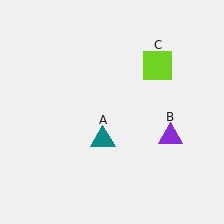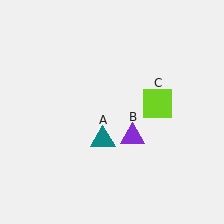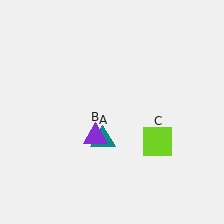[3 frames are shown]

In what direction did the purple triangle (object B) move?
The purple triangle (object B) moved left.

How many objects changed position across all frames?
2 objects changed position: purple triangle (object B), lime square (object C).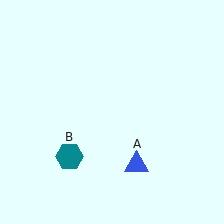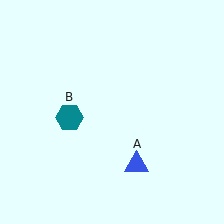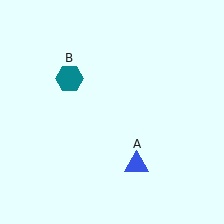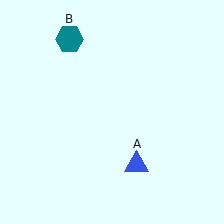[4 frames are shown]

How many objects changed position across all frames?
1 object changed position: teal hexagon (object B).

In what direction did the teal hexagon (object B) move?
The teal hexagon (object B) moved up.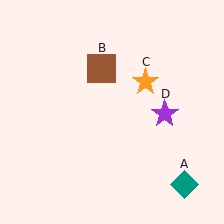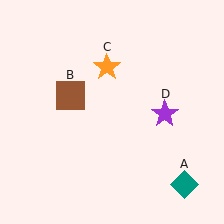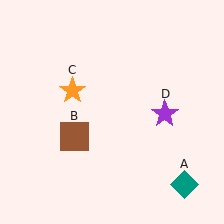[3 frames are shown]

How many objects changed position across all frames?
2 objects changed position: brown square (object B), orange star (object C).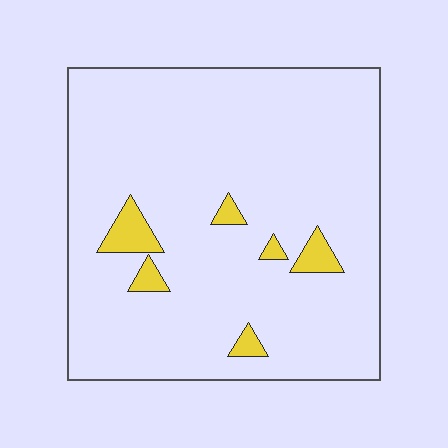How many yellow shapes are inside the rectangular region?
6.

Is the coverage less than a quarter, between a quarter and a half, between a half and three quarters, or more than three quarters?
Less than a quarter.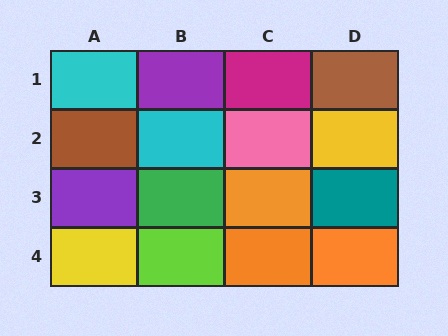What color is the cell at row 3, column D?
Teal.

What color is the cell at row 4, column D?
Orange.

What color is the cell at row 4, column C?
Orange.